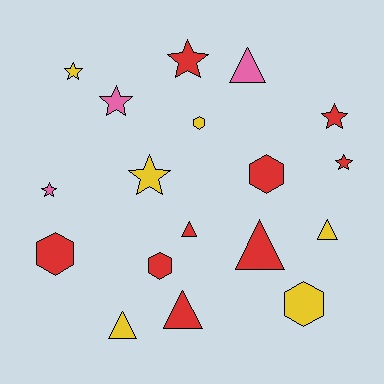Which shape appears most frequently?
Star, with 7 objects.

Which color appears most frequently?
Red, with 9 objects.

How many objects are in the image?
There are 18 objects.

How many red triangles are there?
There are 3 red triangles.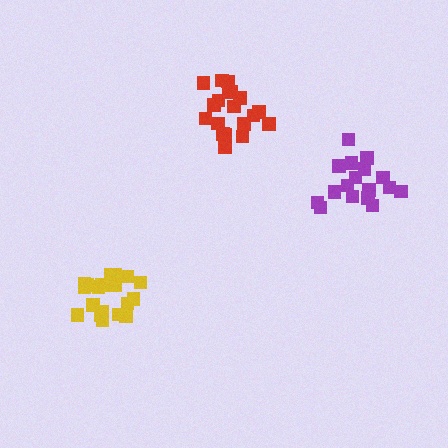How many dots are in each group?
Group 1: 19 dots, Group 2: 17 dots, Group 3: 19 dots (55 total).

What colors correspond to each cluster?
The clusters are colored: yellow, purple, red.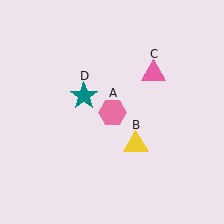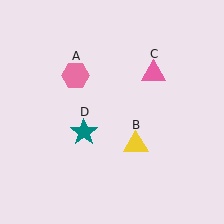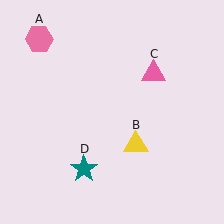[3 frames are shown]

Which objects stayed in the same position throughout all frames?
Yellow triangle (object B) and pink triangle (object C) remained stationary.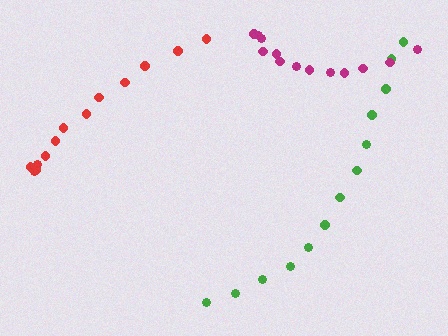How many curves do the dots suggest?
There are 3 distinct paths.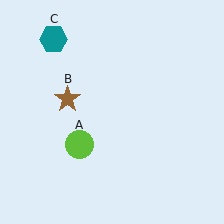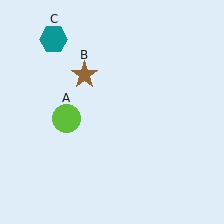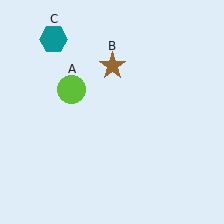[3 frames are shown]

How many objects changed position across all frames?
2 objects changed position: lime circle (object A), brown star (object B).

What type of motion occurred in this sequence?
The lime circle (object A), brown star (object B) rotated clockwise around the center of the scene.